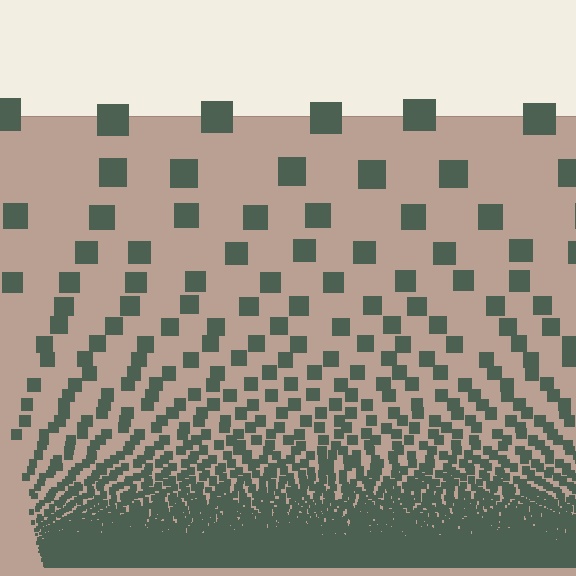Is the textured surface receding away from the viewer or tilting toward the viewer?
The surface appears to tilt toward the viewer. Texture elements get larger and sparser toward the top.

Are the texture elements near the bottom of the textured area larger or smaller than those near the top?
Smaller. The gradient is inverted — elements near the bottom are smaller and denser.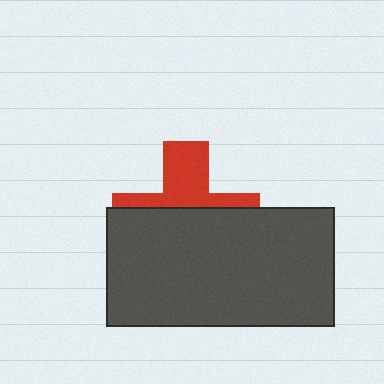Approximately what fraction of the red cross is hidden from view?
Roughly 60% of the red cross is hidden behind the dark gray rectangle.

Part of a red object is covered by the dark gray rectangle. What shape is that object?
It is a cross.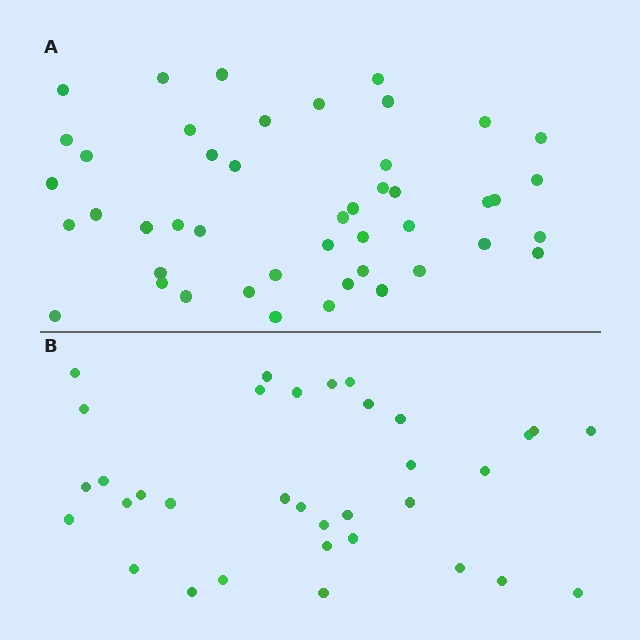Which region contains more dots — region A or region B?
Region A (the top region) has more dots.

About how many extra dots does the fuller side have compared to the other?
Region A has roughly 12 or so more dots than region B.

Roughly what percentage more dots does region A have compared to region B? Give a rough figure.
About 35% more.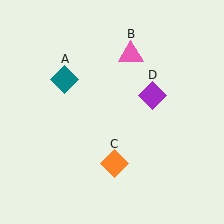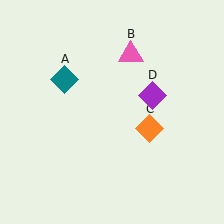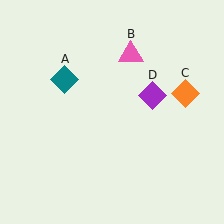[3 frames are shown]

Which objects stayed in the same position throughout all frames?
Teal diamond (object A) and pink triangle (object B) and purple diamond (object D) remained stationary.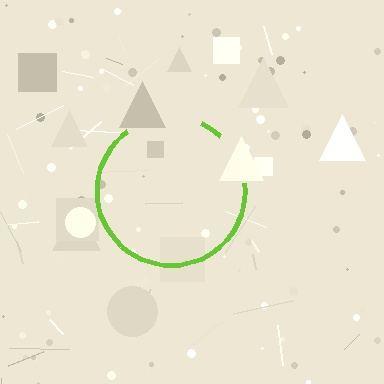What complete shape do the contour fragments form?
The contour fragments form a circle.